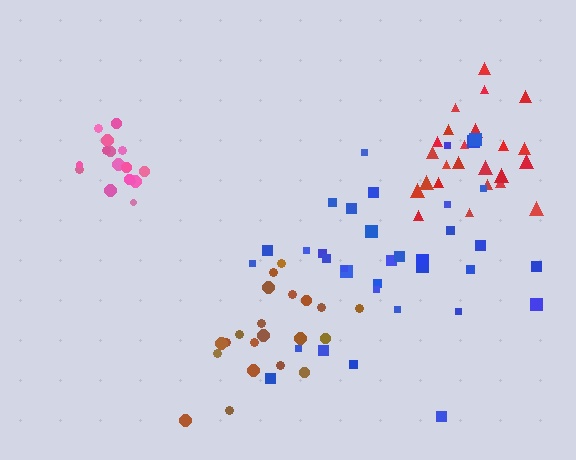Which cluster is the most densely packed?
Pink.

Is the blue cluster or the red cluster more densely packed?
Red.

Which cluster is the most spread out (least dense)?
Blue.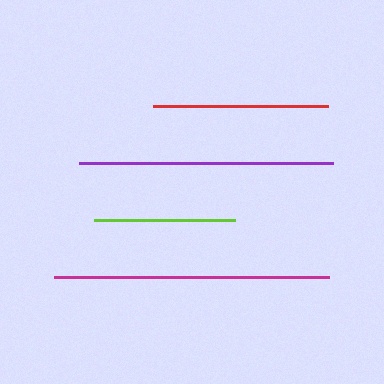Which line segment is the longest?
The magenta line is the longest at approximately 275 pixels.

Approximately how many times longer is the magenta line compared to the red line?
The magenta line is approximately 1.6 times the length of the red line.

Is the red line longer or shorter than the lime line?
The red line is longer than the lime line.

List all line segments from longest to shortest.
From longest to shortest: magenta, purple, red, lime.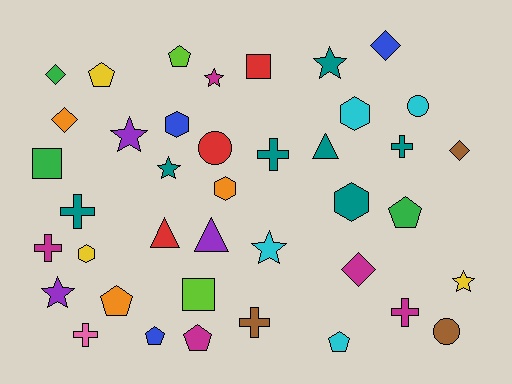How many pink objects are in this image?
There is 1 pink object.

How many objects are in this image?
There are 40 objects.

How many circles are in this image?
There are 3 circles.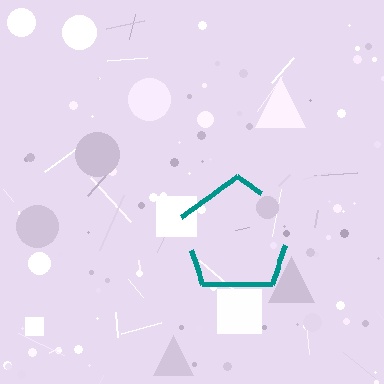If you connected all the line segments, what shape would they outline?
They would outline a pentagon.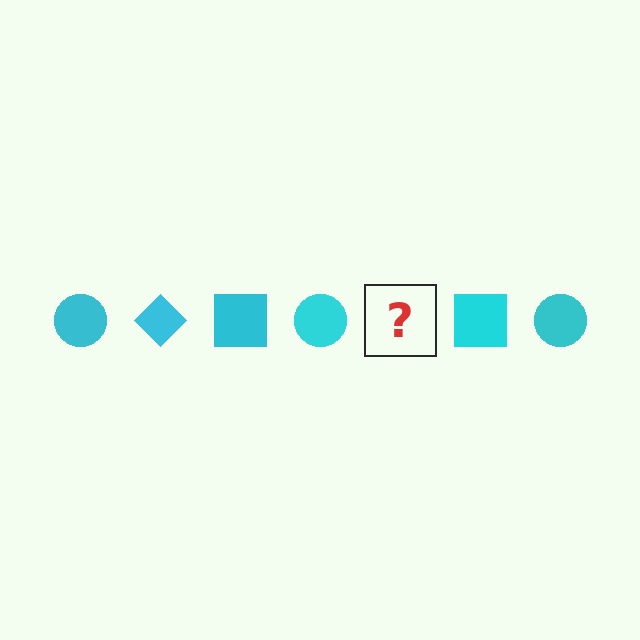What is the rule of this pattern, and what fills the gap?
The rule is that the pattern cycles through circle, diamond, square shapes in cyan. The gap should be filled with a cyan diamond.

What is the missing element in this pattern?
The missing element is a cyan diamond.